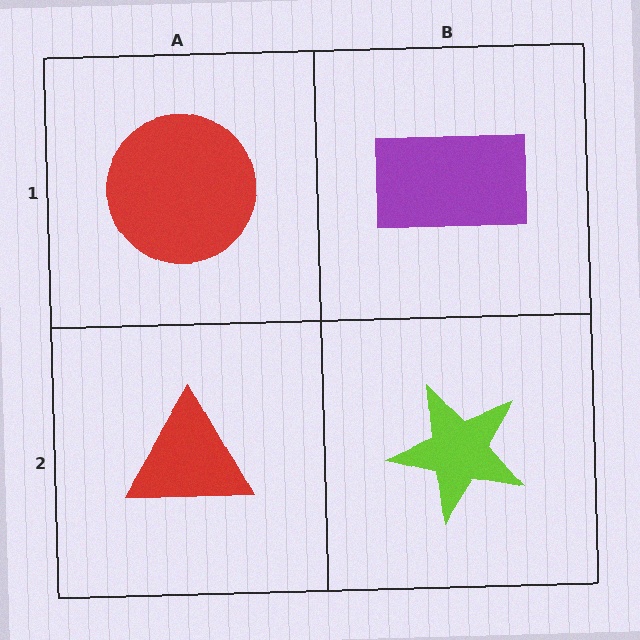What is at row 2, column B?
A lime star.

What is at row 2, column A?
A red triangle.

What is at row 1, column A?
A red circle.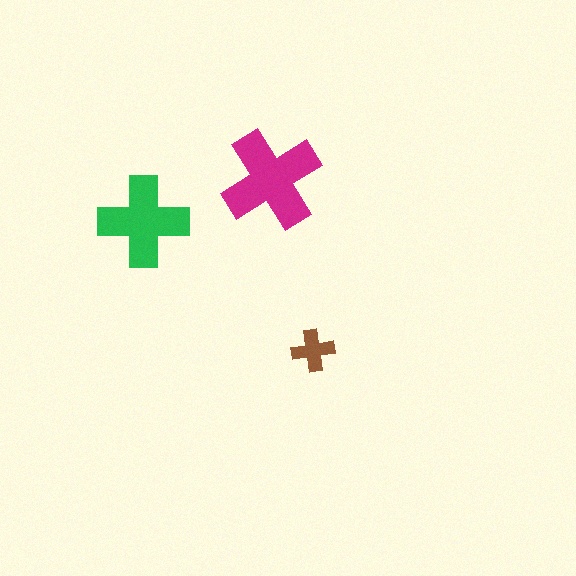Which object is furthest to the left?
The green cross is leftmost.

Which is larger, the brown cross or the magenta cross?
The magenta one.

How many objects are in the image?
There are 3 objects in the image.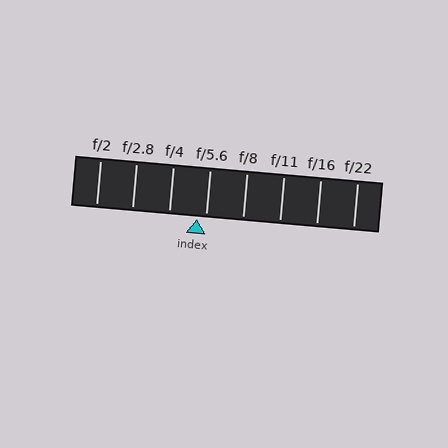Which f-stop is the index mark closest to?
The index mark is closest to f/5.6.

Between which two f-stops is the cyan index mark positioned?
The index mark is between f/4 and f/5.6.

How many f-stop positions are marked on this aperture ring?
There are 8 f-stop positions marked.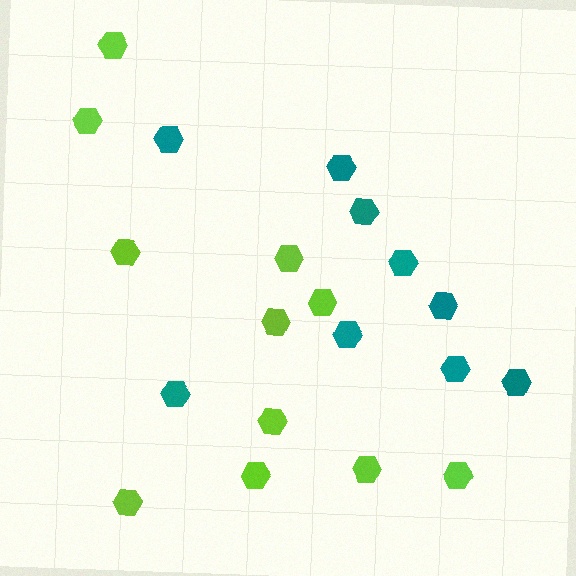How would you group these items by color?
There are 2 groups: one group of lime hexagons (11) and one group of teal hexagons (9).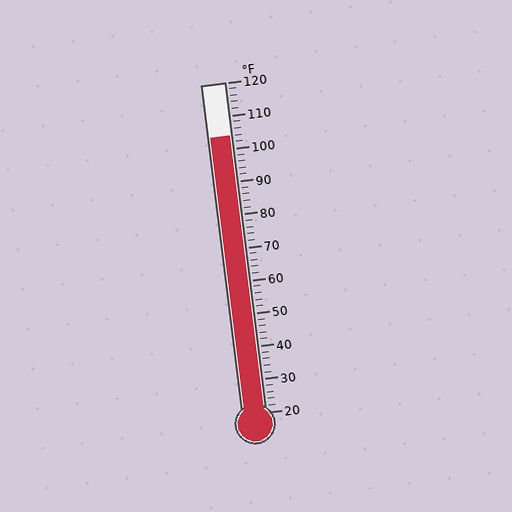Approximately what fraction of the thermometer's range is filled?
The thermometer is filled to approximately 85% of its range.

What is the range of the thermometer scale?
The thermometer scale ranges from 20°F to 120°F.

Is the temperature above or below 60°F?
The temperature is above 60°F.